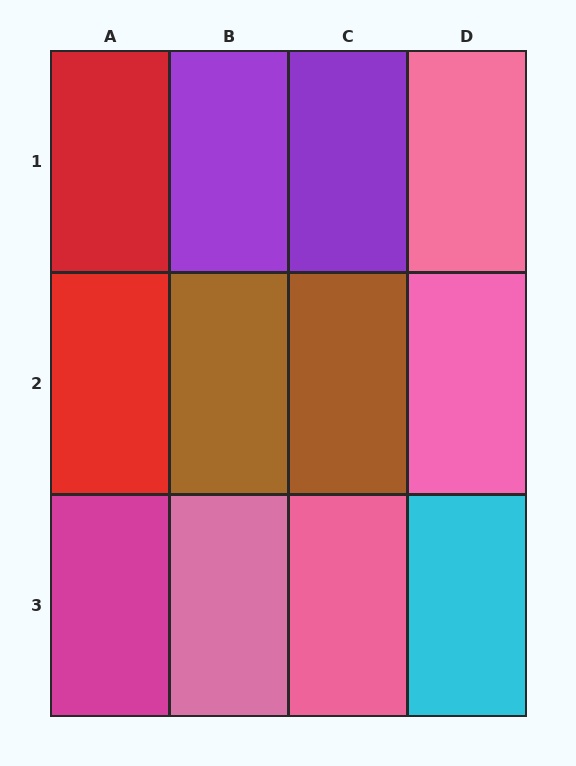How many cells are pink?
4 cells are pink.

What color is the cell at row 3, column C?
Pink.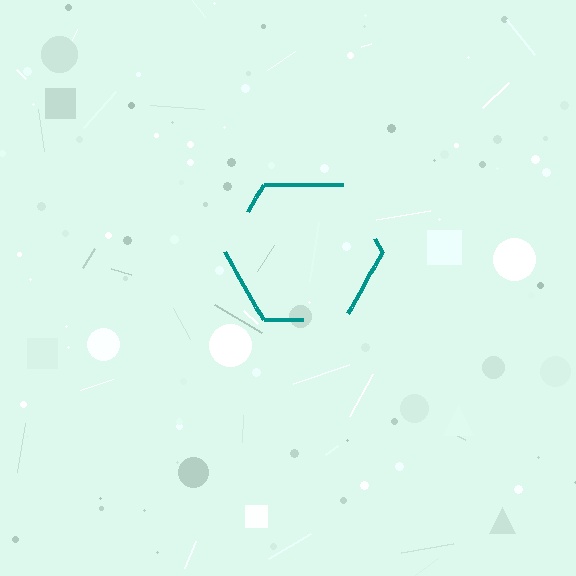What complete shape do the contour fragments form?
The contour fragments form a hexagon.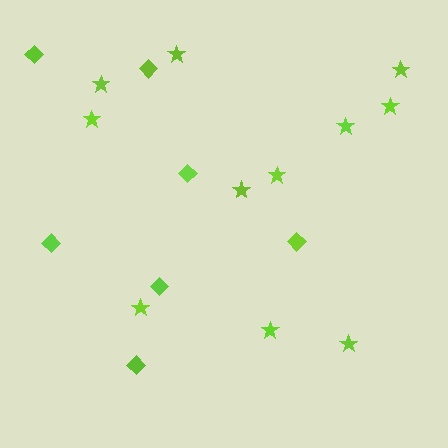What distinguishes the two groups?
There are 2 groups: one group of diamonds (7) and one group of stars (11).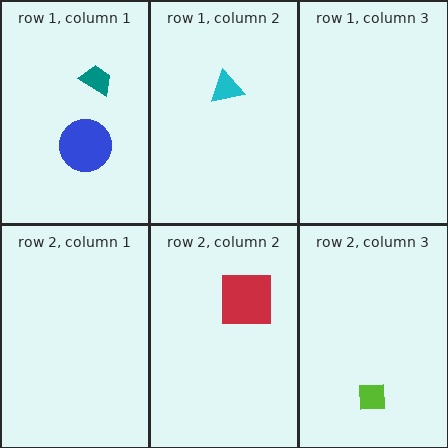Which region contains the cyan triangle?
The row 1, column 2 region.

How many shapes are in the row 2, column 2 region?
1.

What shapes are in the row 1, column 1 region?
The teal trapezoid, the blue circle.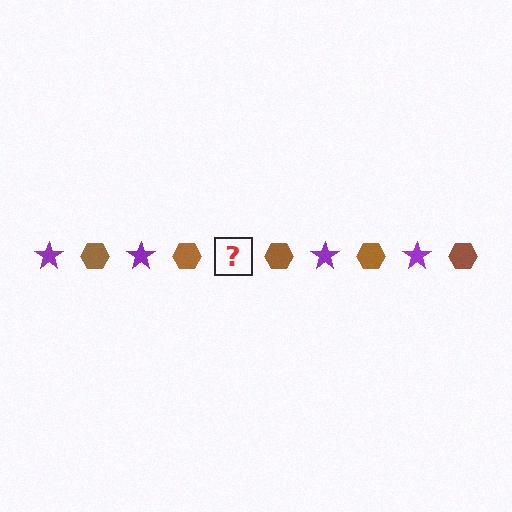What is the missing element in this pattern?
The missing element is a purple star.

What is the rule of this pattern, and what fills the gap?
The rule is that the pattern alternates between purple star and brown hexagon. The gap should be filled with a purple star.